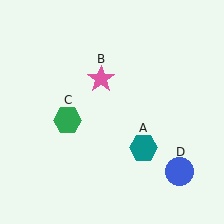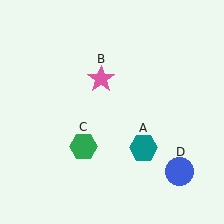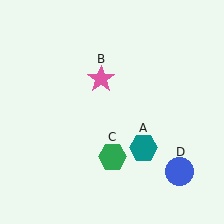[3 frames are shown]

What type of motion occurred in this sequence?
The green hexagon (object C) rotated counterclockwise around the center of the scene.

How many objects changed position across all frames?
1 object changed position: green hexagon (object C).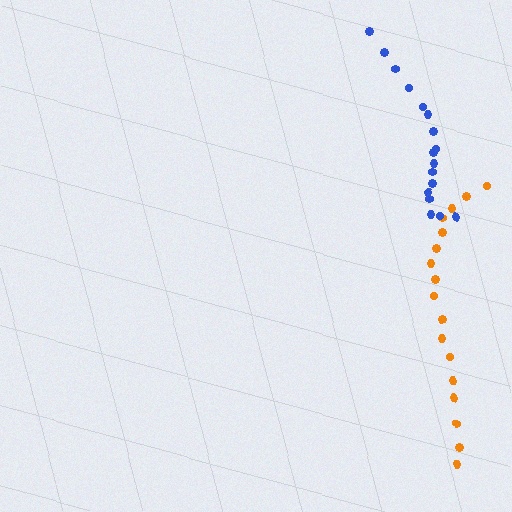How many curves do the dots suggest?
There are 2 distinct paths.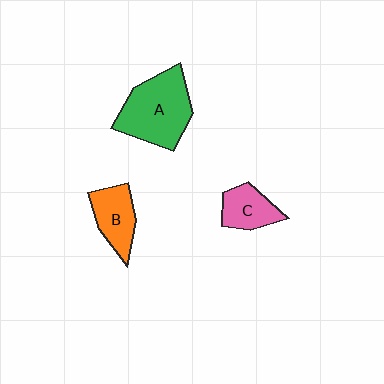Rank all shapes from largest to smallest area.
From largest to smallest: A (green), B (orange), C (pink).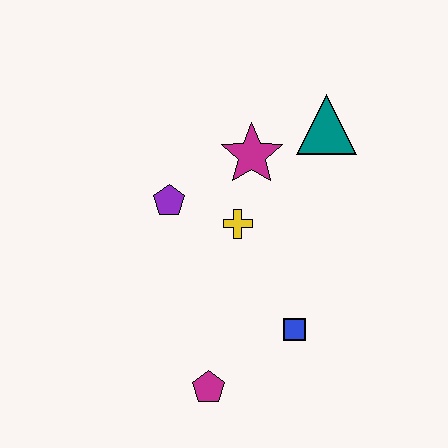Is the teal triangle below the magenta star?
No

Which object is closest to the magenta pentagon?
The blue square is closest to the magenta pentagon.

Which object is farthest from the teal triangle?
The magenta pentagon is farthest from the teal triangle.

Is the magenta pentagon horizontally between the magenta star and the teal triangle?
No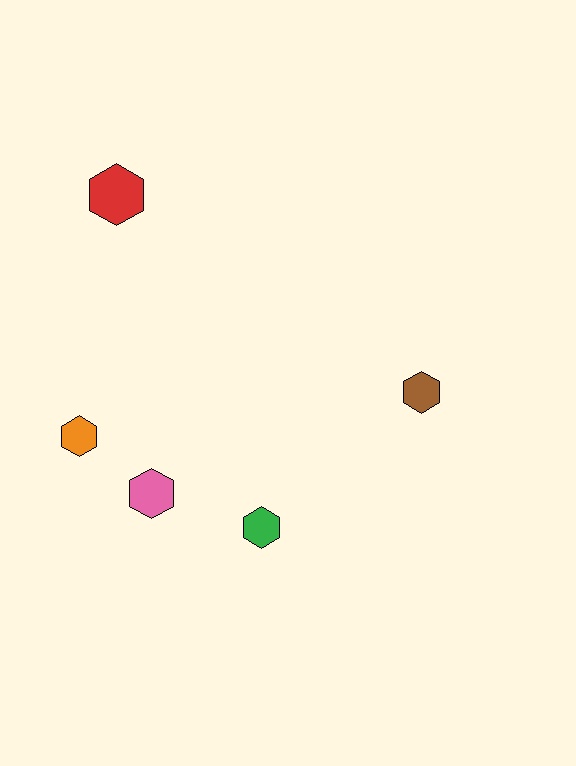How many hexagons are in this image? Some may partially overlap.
There are 5 hexagons.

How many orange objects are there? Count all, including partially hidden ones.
There is 1 orange object.